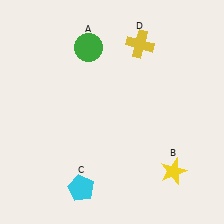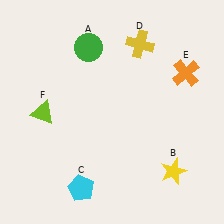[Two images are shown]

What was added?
An orange cross (E), a lime triangle (F) were added in Image 2.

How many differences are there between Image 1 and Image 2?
There are 2 differences between the two images.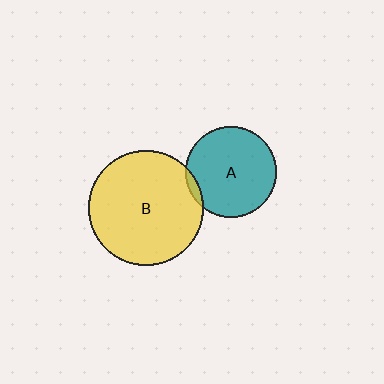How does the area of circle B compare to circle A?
Approximately 1.6 times.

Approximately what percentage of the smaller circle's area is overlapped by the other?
Approximately 5%.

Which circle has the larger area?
Circle B (yellow).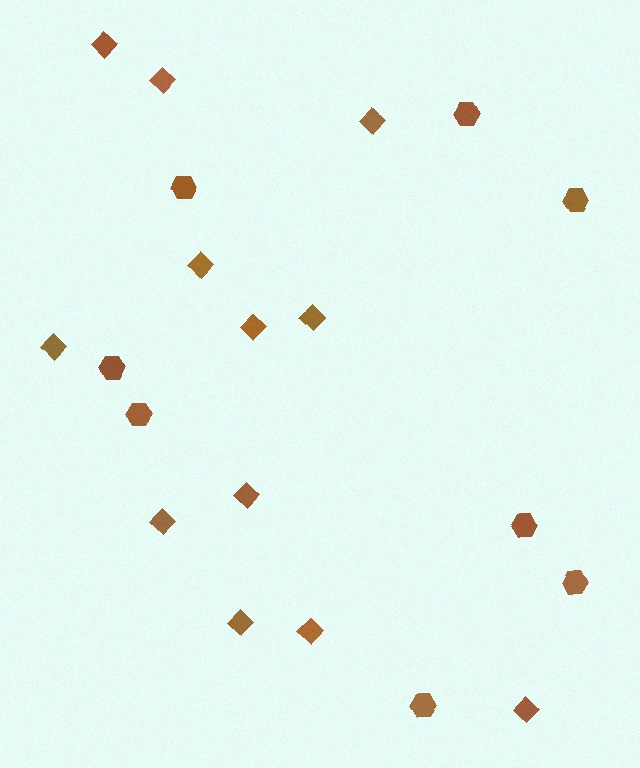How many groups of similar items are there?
There are 2 groups: one group of diamonds (12) and one group of hexagons (8).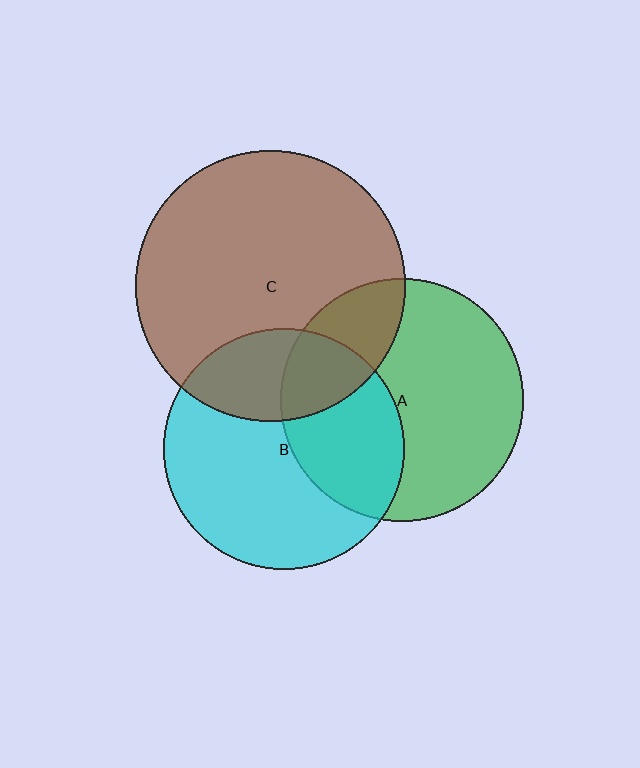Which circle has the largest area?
Circle C (brown).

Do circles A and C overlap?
Yes.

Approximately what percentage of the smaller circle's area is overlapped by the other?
Approximately 25%.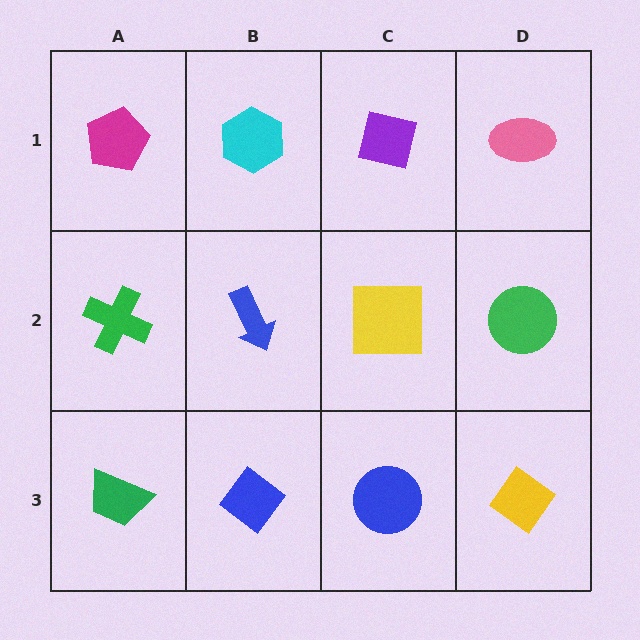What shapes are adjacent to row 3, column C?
A yellow square (row 2, column C), a blue diamond (row 3, column B), a yellow diamond (row 3, column D).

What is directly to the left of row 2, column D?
A yellow square.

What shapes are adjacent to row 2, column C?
A purple square (row 1, column C), a blue circle (row 3, column C), a blue arrow (row 2, column B), a green circle (row 2, column D).